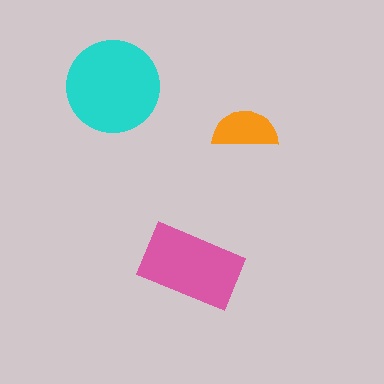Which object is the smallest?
The orange semicircle.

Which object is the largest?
The cyan circle.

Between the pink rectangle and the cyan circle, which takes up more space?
The cyan circle.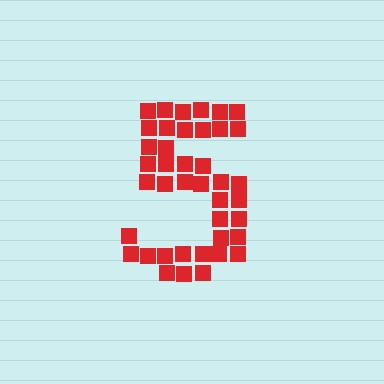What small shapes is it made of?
It is made of small squares.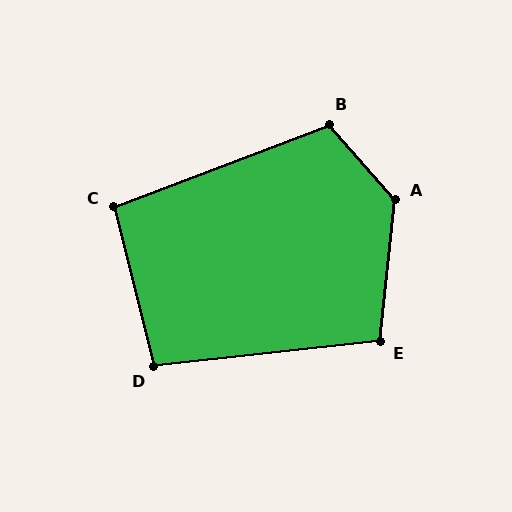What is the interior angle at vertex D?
Approximately 98 degrees (obtuse).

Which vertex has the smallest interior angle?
C, at approximately 97 degrees.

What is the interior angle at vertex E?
Approximately 102 degrees (obtuse).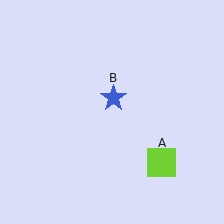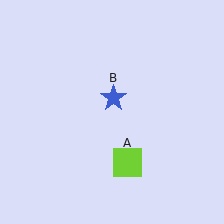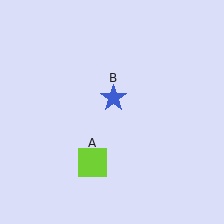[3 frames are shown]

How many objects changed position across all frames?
1 object changed position: lime square (object A).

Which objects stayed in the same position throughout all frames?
Blue star (object B) remained stationary.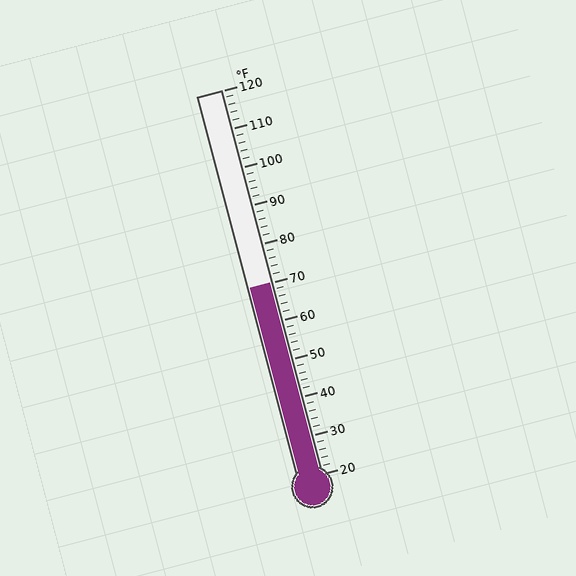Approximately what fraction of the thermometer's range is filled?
The thermometer is filled to approximately 50% of its range.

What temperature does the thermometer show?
The thermometer shows approximately 70°F.